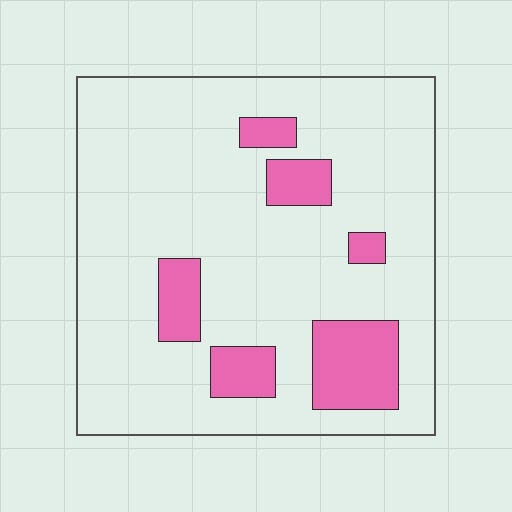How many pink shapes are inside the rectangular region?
6.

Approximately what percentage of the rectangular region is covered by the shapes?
Approximately 15%.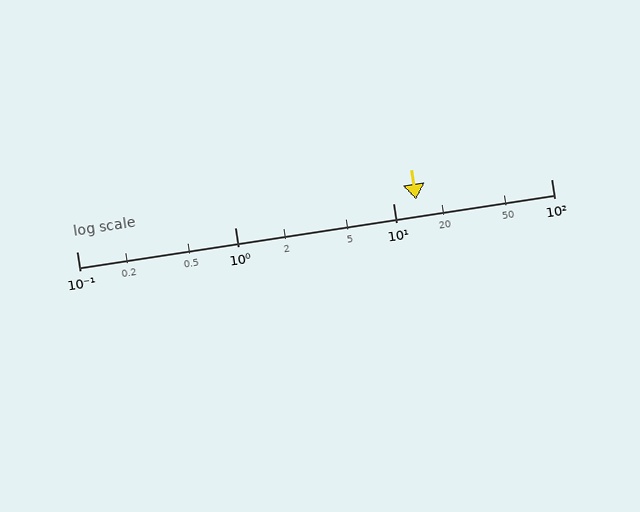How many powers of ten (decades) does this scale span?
The scale spans 3 decades, from 0.1 to 100.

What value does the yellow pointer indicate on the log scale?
The pointer indicates approximately 14.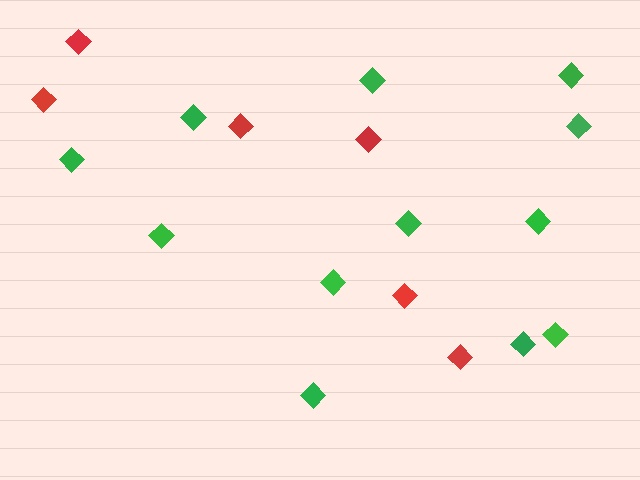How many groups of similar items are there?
There are 2 groups: one group of red diamonds (6) and one group of green diamonds (12).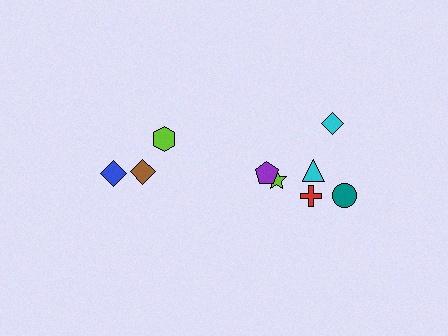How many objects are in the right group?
There are 6 objects.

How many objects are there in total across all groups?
There are 9 objects.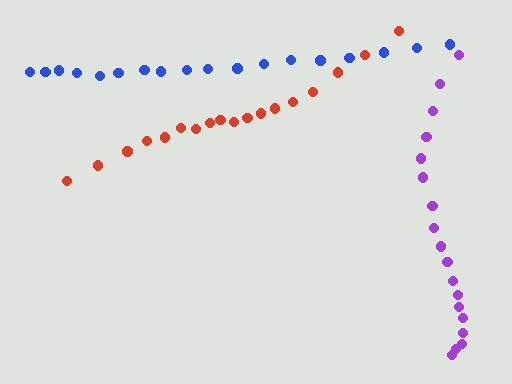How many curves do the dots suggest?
There are 3 distinct paths.